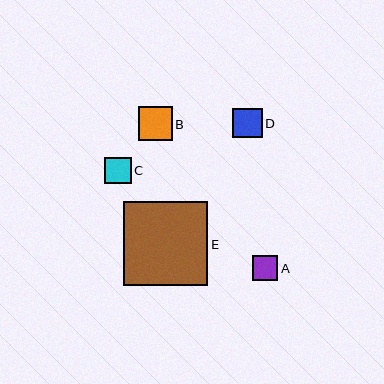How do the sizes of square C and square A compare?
Square C and square A are approximately the same size.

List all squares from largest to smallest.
From largest to smallest: E, B, D, C, A.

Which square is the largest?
Square E is the largest with a size of approximately 84 pixels.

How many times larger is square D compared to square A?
Square D is approximately 1.2 times the size of square A.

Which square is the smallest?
Square A is the smallest with a size of approximately 25 pixels.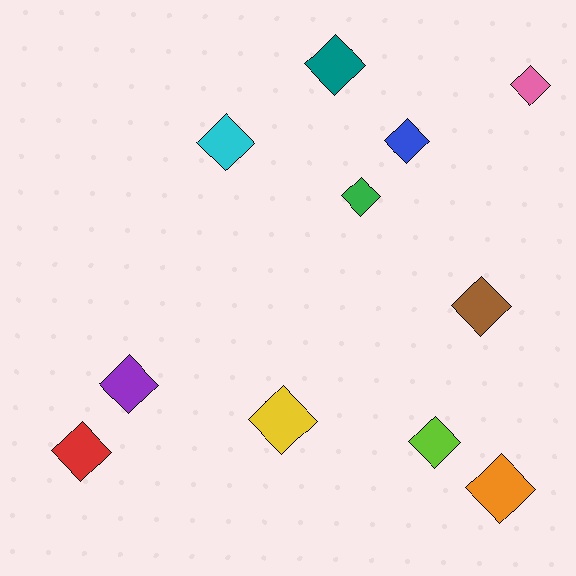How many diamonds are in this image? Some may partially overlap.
There are 11 diamonds.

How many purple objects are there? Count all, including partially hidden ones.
There is 1 purple object.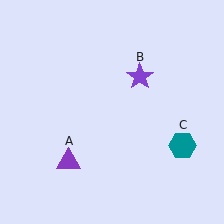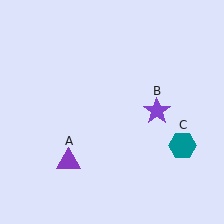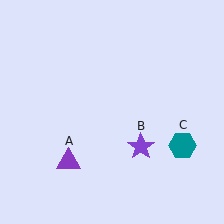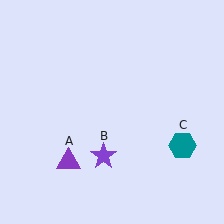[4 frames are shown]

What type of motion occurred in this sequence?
The purple star (object B) rotated clockwise around the center of the scene.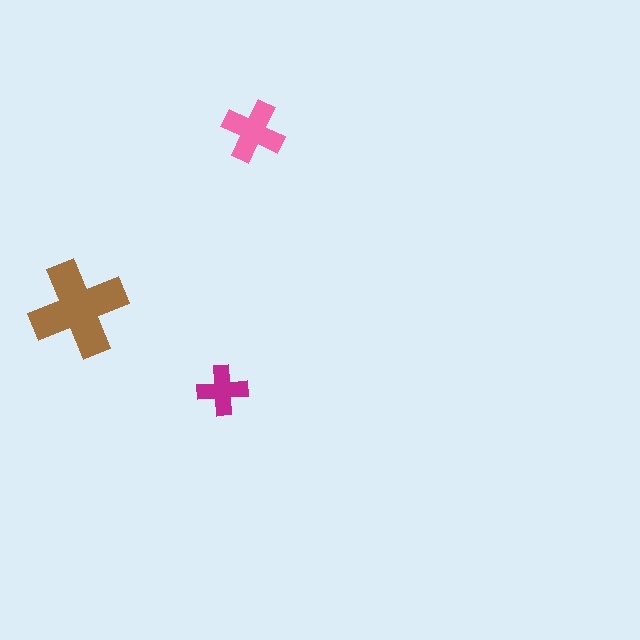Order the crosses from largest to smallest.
the brown one, the pink one, the magenta one.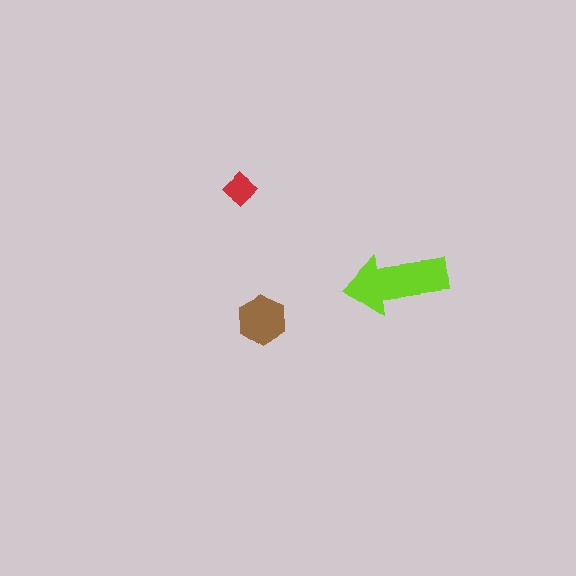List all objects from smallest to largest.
The red diamond, the brown hexagon, the lime arrow.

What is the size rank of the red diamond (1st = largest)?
3rd.